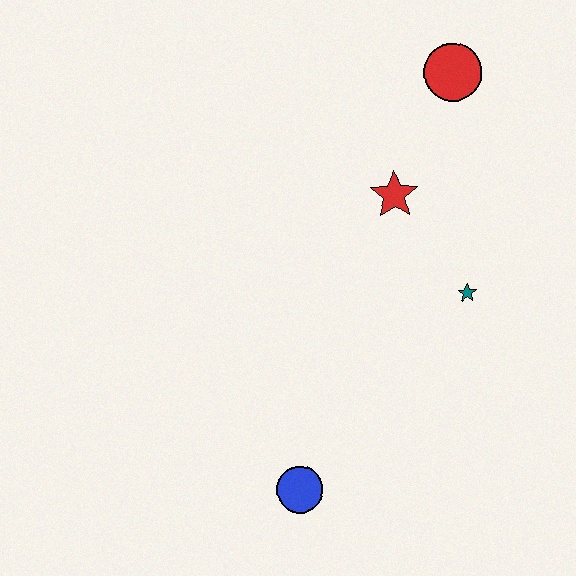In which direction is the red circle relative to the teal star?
The red circle is above the teal star.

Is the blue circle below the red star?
Yes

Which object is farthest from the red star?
The blue circle is farthest from the red star.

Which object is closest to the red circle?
The red star is closest to the red circle.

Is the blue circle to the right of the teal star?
No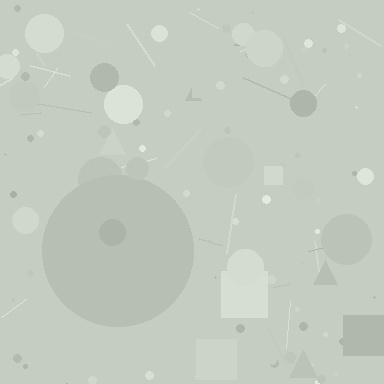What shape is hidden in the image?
A circle is hidden in the image.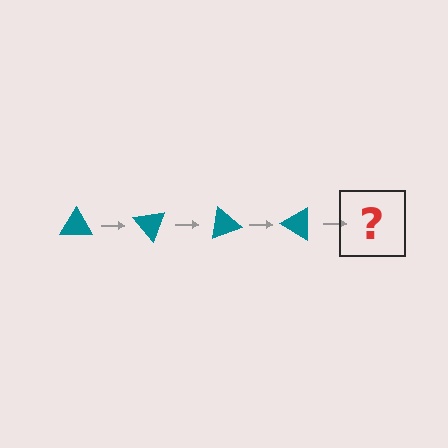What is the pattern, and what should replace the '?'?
The pattern is that the triangle rotates 50 degrees each step. The '?' should be a teal triangle rotated 200 degrees.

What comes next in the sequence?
The next element should be a teal triangle rotated 200 degrees.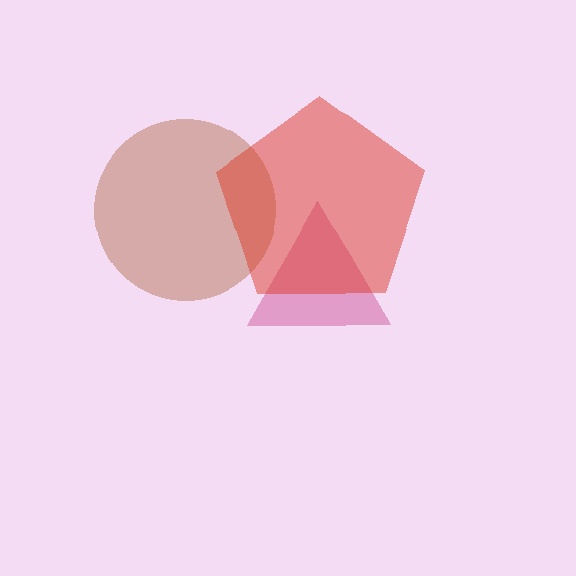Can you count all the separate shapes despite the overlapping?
Yes, there are 3 separate shapes.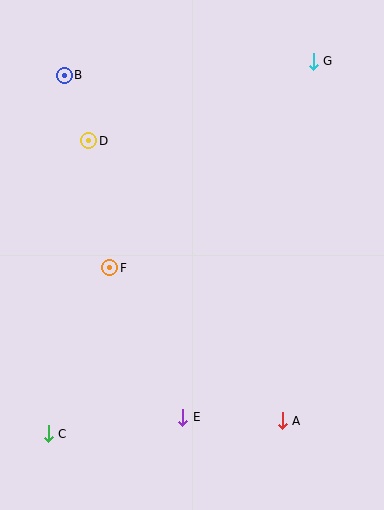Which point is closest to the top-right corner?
Point G is closest to the top-right corner.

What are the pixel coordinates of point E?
Point E is at (183, 417).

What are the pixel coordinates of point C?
Point C is at (48, 434).